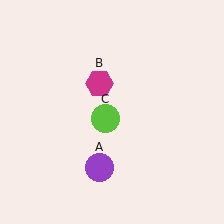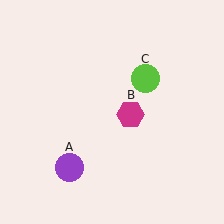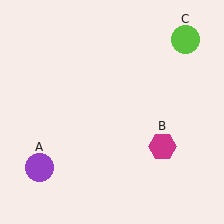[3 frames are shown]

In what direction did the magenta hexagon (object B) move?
The magenta hexagon (object B) moved down and to the right.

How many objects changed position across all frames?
3 objects changed position: purple circle (object A), magenta hexagon (object B), lime circle (object C).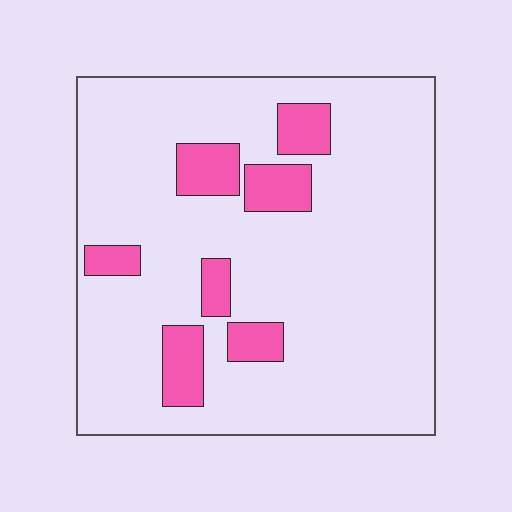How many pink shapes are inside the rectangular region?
7.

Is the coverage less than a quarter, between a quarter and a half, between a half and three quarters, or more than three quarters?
Less than a quarter.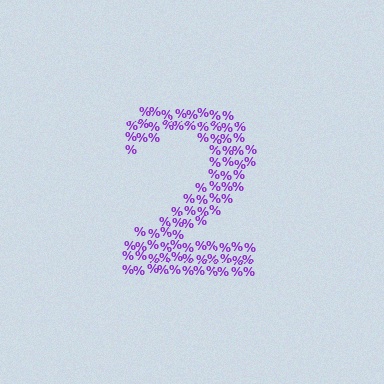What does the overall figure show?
The overall figure shows the digit 2.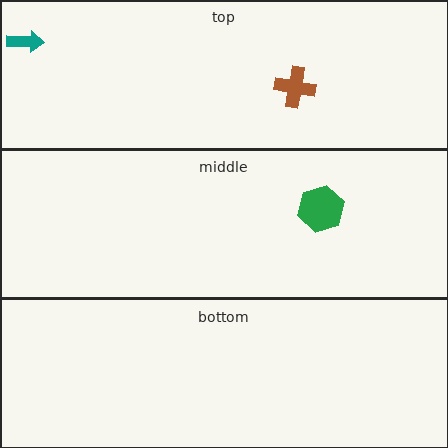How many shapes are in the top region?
2.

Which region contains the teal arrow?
The top region.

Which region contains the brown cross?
The top region.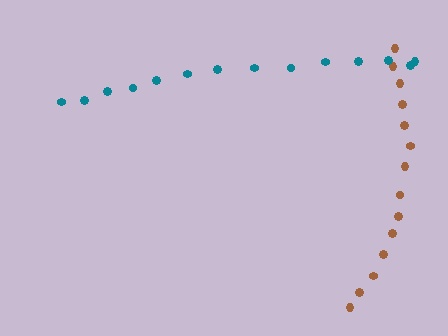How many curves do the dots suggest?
There are 2 distinct paths.